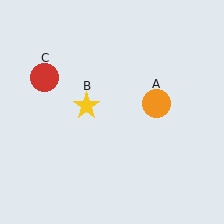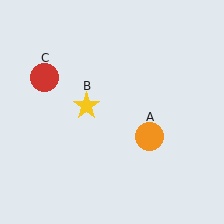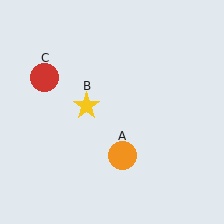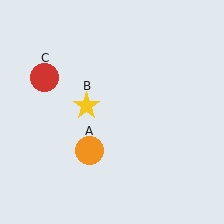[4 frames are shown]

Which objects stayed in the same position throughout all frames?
Yellow star (object B) and red circle (object C) remained stationary.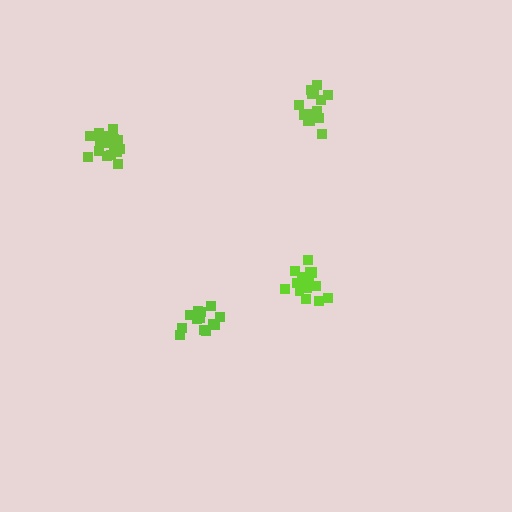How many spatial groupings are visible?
There are 4 spatial groupings.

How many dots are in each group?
Group 1: 14 dots, Group 2: 18 dots, Group 3: 13 dots, Group 4: 17 dots (62 total).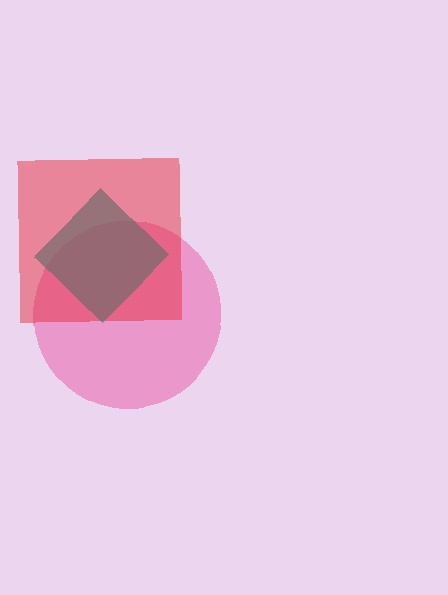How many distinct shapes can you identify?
There are 3 distinct shapes: a pink circle, a teal diamond, a red square.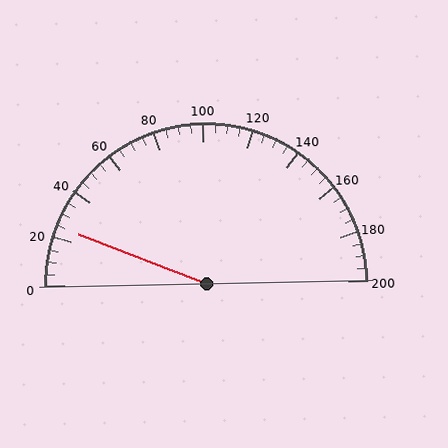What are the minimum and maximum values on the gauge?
The gauge ranges from 0 to 200.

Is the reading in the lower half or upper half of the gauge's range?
The reading is in the lower half of the range (0 to 200).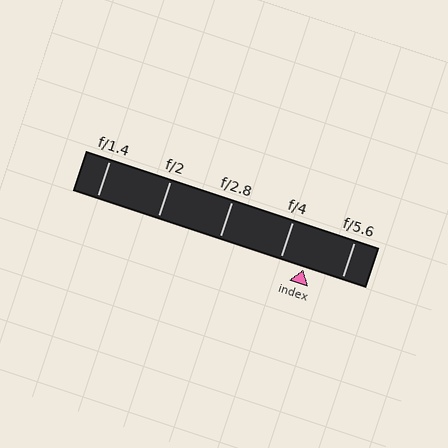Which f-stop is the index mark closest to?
The index mark is closest to f/4.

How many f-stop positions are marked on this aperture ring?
There are 5 f-stop positions marked.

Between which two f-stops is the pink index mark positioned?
The index mark is between f/4 and f/5.6.